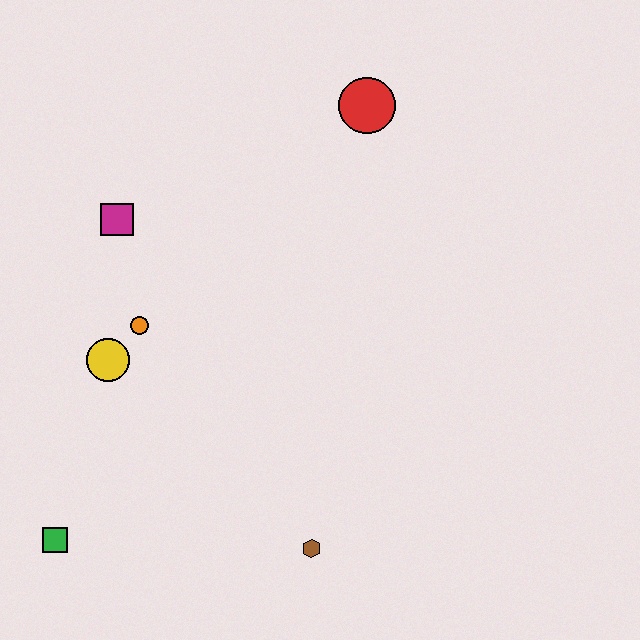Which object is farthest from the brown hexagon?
The red circle is farthest from the brown hexagon.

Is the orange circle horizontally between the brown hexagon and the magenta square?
Yes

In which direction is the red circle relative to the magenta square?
The red circle is to the right of the magenta square.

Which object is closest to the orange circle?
The yellow circle is closest to the orange circle.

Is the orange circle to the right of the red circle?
No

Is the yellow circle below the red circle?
Yes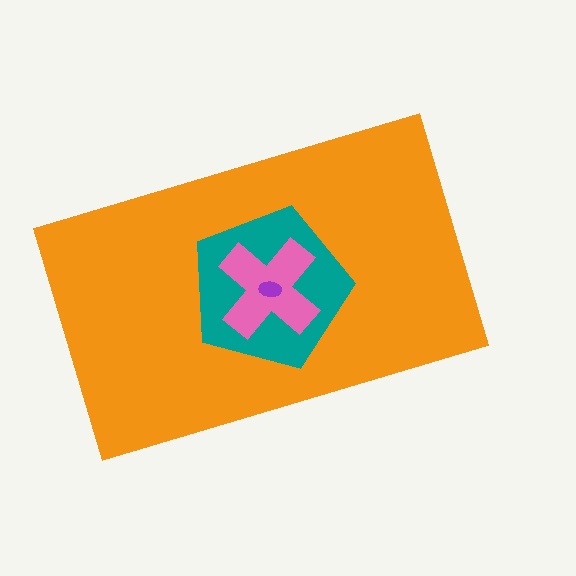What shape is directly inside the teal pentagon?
The pink cross.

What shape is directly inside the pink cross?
The purple ellipse.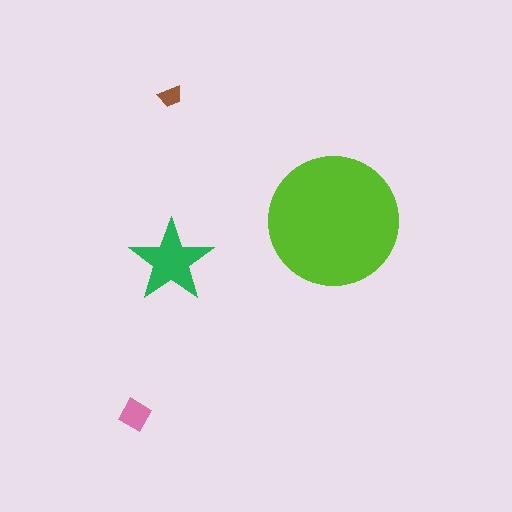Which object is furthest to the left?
The pink diamond is leftmost.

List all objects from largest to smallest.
The lime circle, the green star, the pink diamond, the brown trapezoid.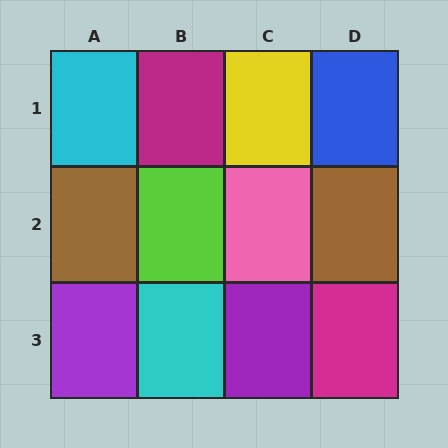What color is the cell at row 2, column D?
Brown.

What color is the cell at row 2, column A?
Brown.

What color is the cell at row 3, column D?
Magenta.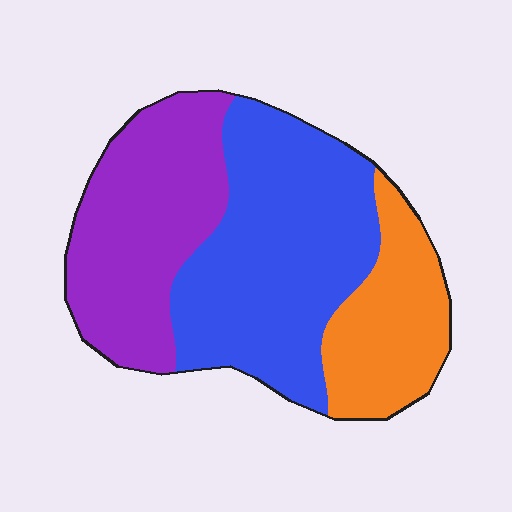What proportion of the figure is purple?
Purple covers around 35% of the figure.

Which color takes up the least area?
Orange, at roughly 20%.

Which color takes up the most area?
Blue, at roughly 45%.